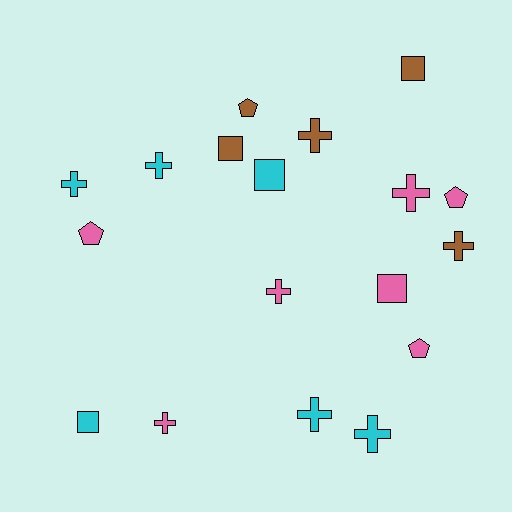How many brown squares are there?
There are 2 brown squares.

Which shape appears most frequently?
Cross, with 9 objects.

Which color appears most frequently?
Pink, with 7 objects.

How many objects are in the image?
There are 18 objects.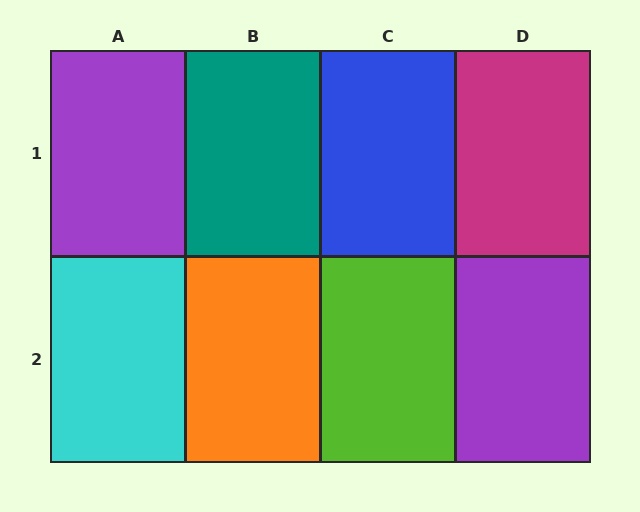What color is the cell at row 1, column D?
Magenta.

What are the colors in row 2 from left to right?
Cyan, orange, lime, purple.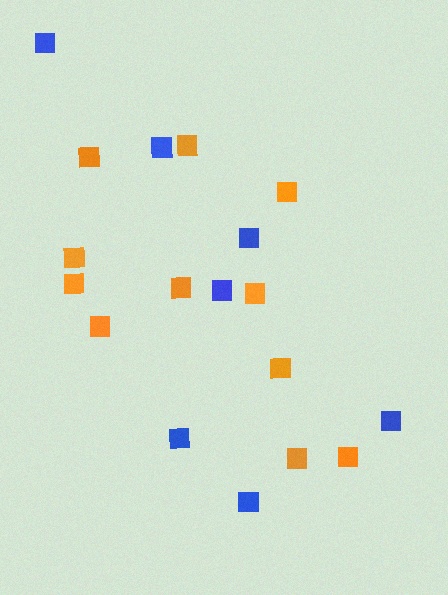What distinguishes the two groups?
There are 2 groups: one group of orange squares (11) and one group of blue squares (7).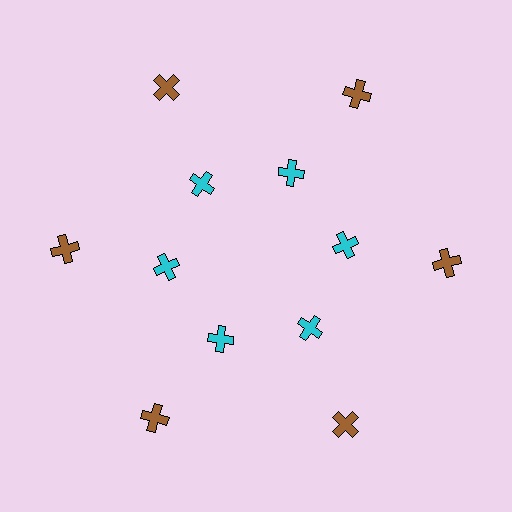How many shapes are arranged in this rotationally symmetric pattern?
There are 12 shapes, arranged in 6 groups of 2.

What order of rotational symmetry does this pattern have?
This pattern has 6-fold rotational symmetry.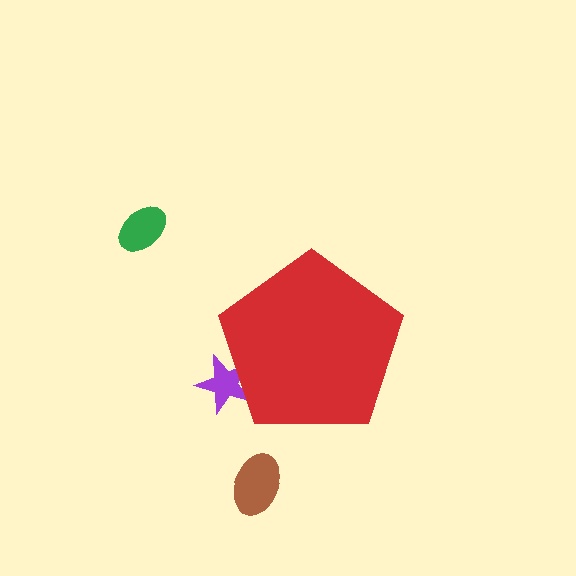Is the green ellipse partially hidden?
No, the green ellipse is fully visible.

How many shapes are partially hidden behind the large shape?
1 shape is partially hidden.